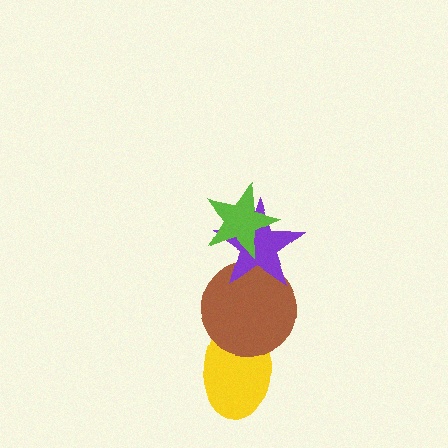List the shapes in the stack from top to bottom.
From top to bottom: the lime star, the purple star, the brown circle, the yellow ellipse.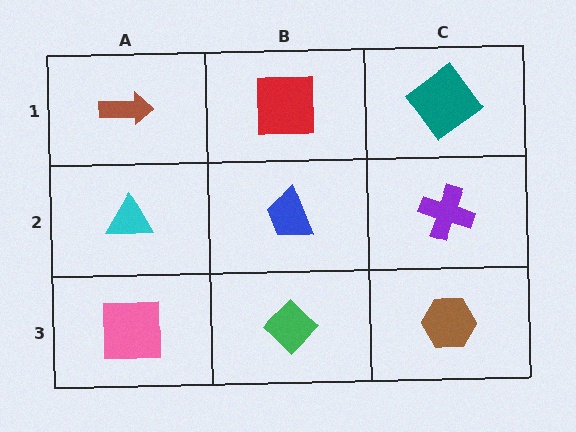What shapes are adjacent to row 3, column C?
A purple cross (row 2, column C), a green diamond (row 3, column B).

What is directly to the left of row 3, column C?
A green diamond.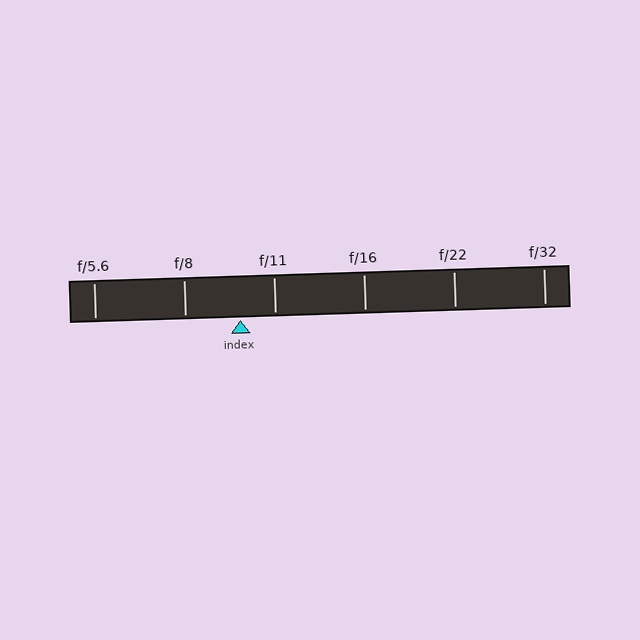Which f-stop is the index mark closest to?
The index mark is closest to f/11.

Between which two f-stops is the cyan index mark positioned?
The index mark is between f/8 and f/11.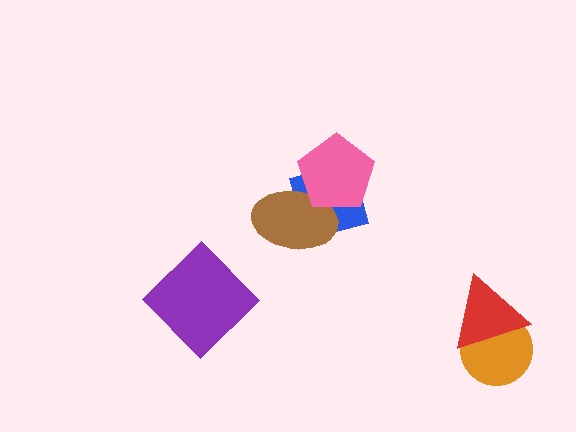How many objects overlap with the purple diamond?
0 objects overlap with the purple diamond.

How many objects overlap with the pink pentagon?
2 objects overlap with the pink pentagon.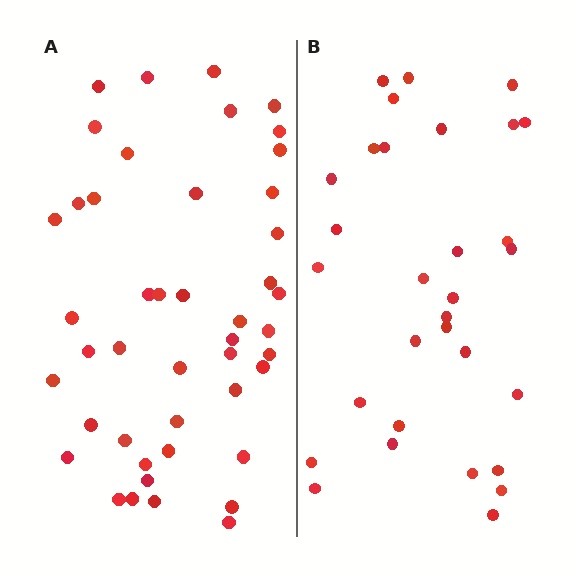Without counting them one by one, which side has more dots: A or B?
Region A (the left region) has more dots.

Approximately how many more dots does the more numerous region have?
Region A has approximately 15 more dots than region B.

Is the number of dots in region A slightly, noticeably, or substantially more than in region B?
Region A has substantially more. The ratio is roughly 1.5 to 1.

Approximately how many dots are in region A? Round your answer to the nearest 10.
About 40 dots. (The exact count is 45, which rounds to 40.)